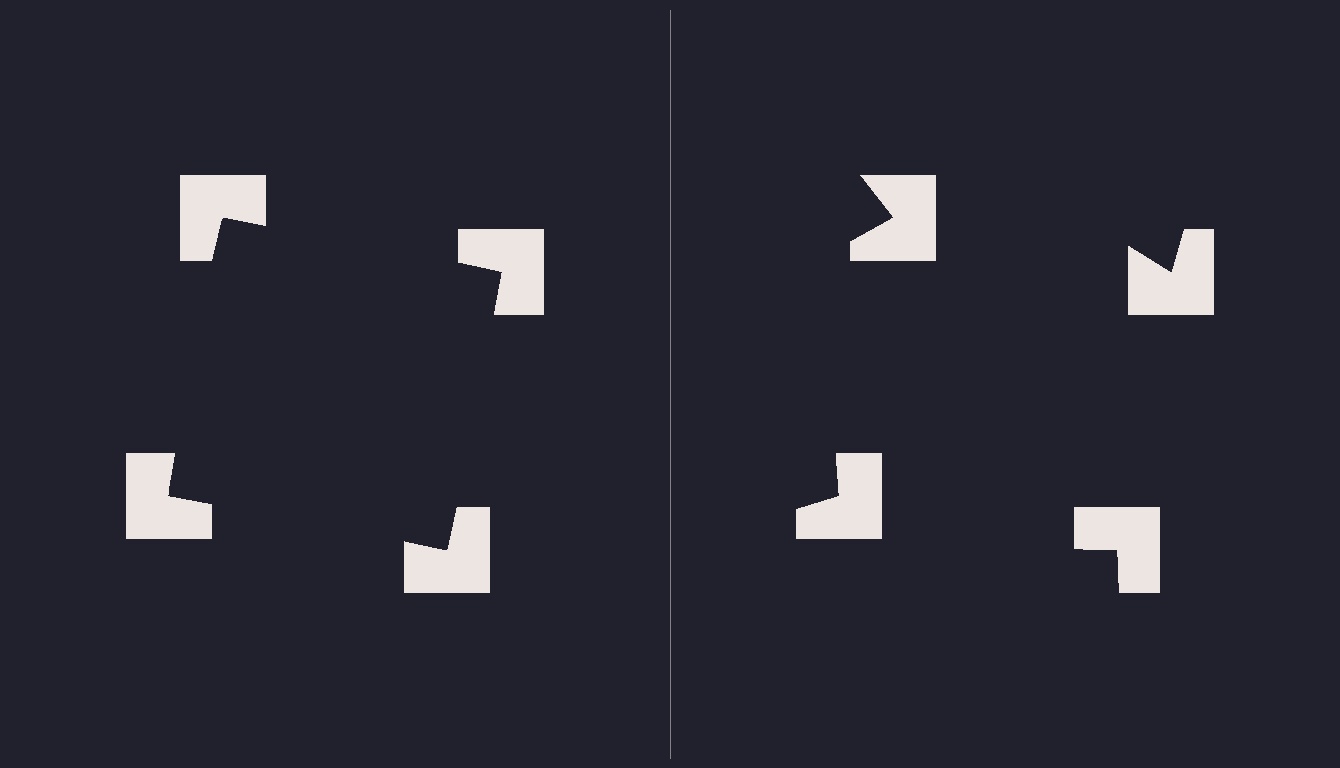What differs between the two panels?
The notched squares are positioned identically on both sides; only the wedge orientations differ. On the left they align to a square; on the right they are misaligned.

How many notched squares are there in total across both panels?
8 — 4 on each side.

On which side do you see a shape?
An illusory square appears on the left side. On the right side the wedge cuts are rotated, so no coherent shape forms.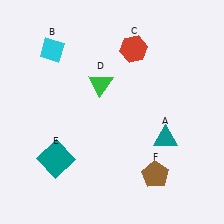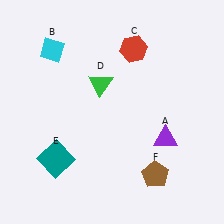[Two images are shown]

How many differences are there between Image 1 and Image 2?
There is 1 difference between the two images.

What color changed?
The triangle (A) changed from teal in Image 1 to purple in Image 2.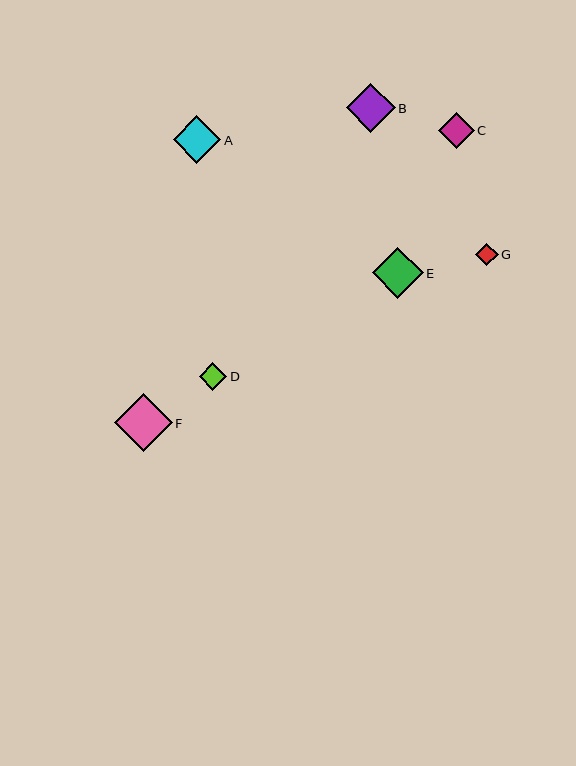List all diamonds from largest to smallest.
From largest to smallest: F, E, B, A, C, D, G.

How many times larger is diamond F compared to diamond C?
Diamond F is approximately 1.6 times the size of diamond C.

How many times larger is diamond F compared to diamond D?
Diamond F is approximately 2.1 times the size of diamond D.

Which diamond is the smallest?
Diamond G is the smallest with a size of approximately 22 pixels.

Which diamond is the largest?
Diamond F is the largest with a size of approximately 58 pixels.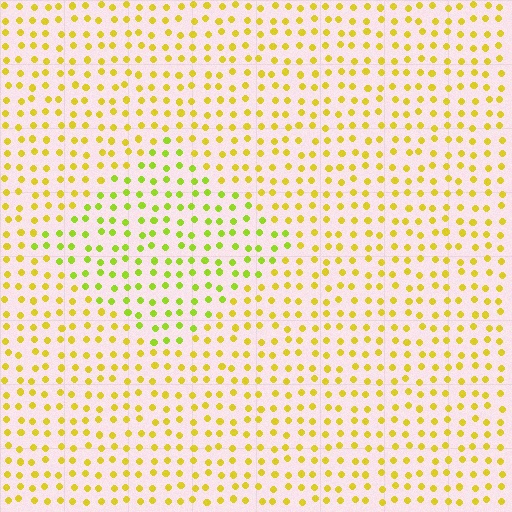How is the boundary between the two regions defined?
The boundary is defined purely by a slight shift in hue (about 28 degrees). Spacing, size, and orientation are identical on both sides.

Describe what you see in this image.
The image is filled with small yellow elements in a uniform arrangement. A diamond-shaped region is visible where the elements are tinted to a slightly different hue, forming a subtle color boundary.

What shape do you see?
I see a diamond.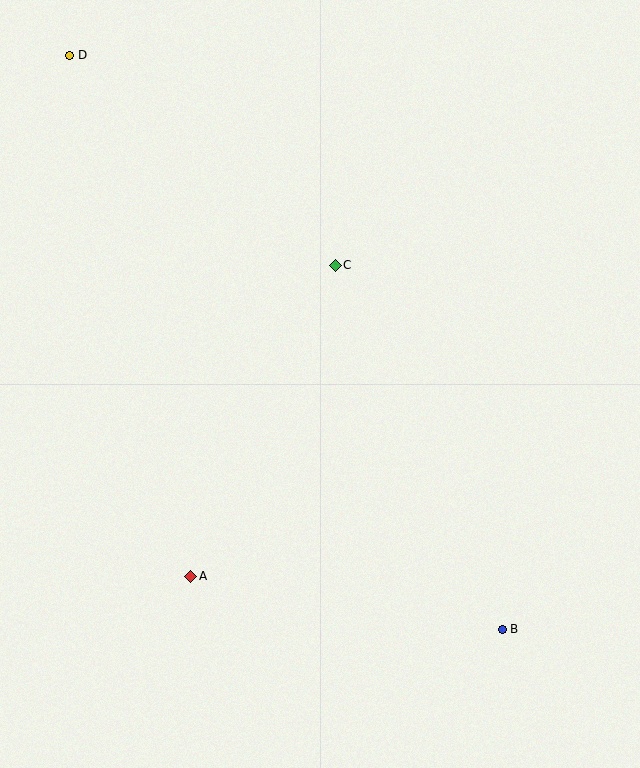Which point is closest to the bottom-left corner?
Point A is closest to the bottom-left corner.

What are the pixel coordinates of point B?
Point B is at (502, 629).